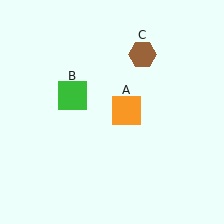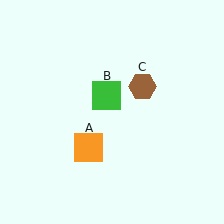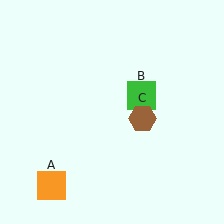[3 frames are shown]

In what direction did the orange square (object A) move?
The orange square (object A) moved down and to the left.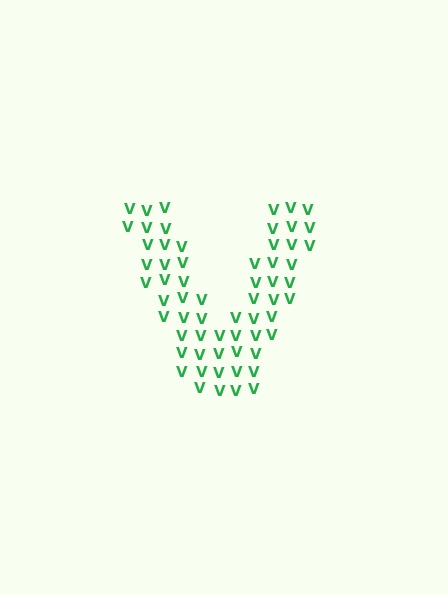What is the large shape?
The large shape is the letter V.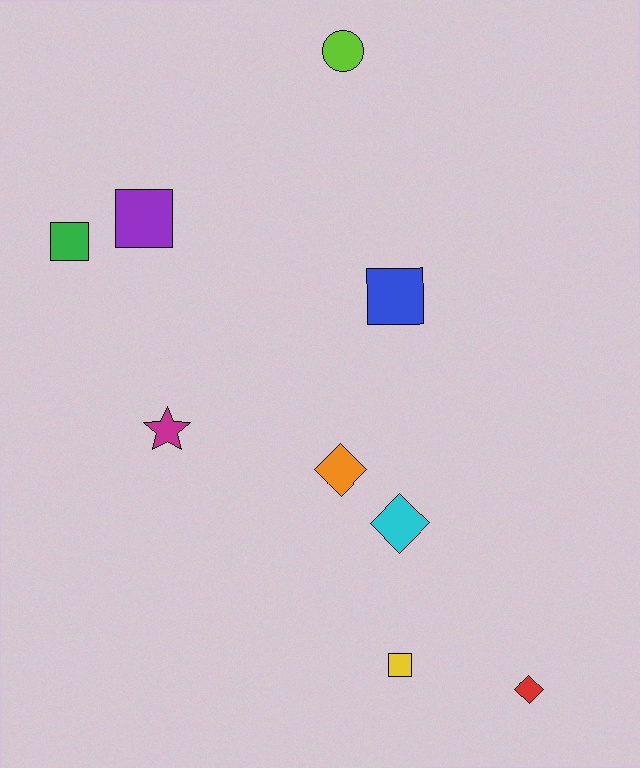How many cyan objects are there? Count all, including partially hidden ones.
There is 1 cyan object.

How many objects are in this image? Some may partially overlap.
There are 9 objects.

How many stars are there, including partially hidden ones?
There is 1 star.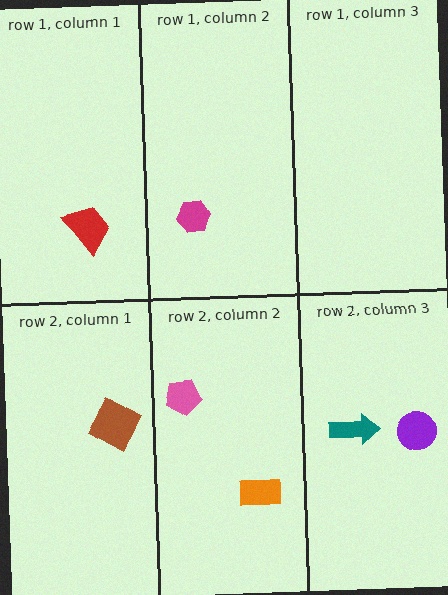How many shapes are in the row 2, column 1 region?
1.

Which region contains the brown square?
The row 2, column 1 region.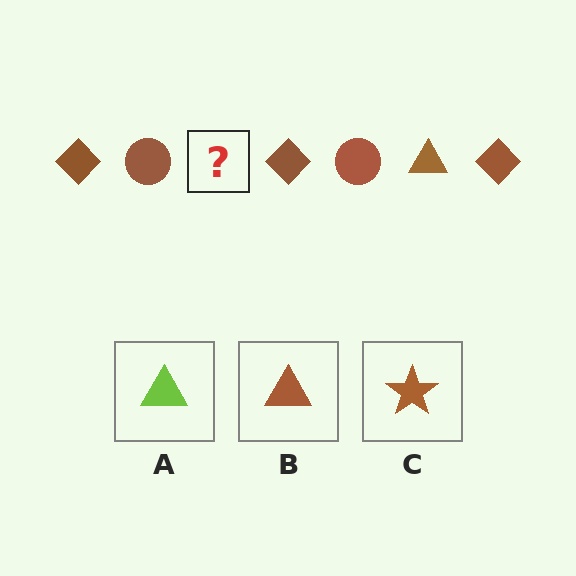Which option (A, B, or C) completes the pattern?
B.